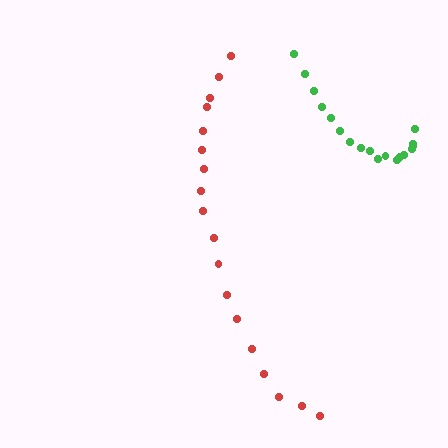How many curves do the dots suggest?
There are 2 distinct paths.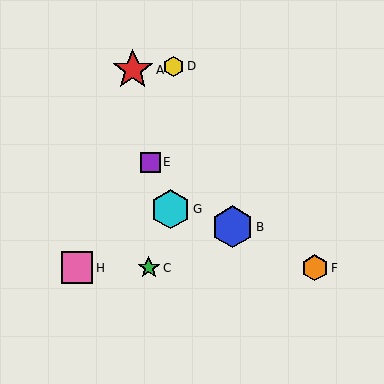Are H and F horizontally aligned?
Yes, both are at y≈268.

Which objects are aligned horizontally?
Objects C, F, H are aligned horizontally.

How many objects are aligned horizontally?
3 objects (C, F, H) are aligned horizontally.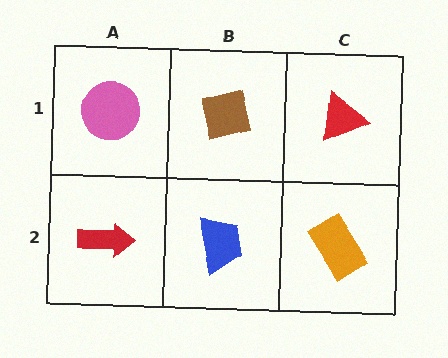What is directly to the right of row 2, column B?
An orange rectangle.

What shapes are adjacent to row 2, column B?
A brown square (row 1, column B), a red arrow (row 2, column A), an orange rectangle (row 2, column C).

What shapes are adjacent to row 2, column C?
A red triangle (row 1, column C), a blue trapezoid (row 2, column B).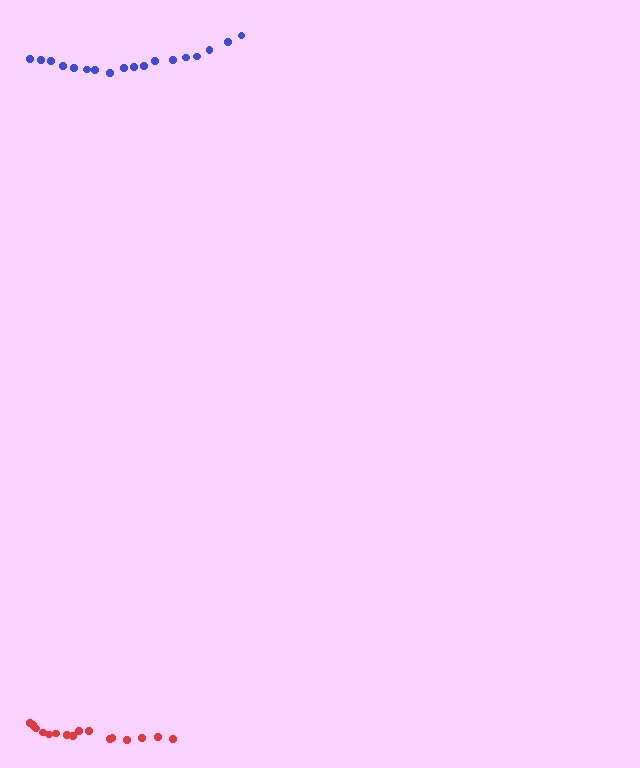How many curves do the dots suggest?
There are 2 distinct paths.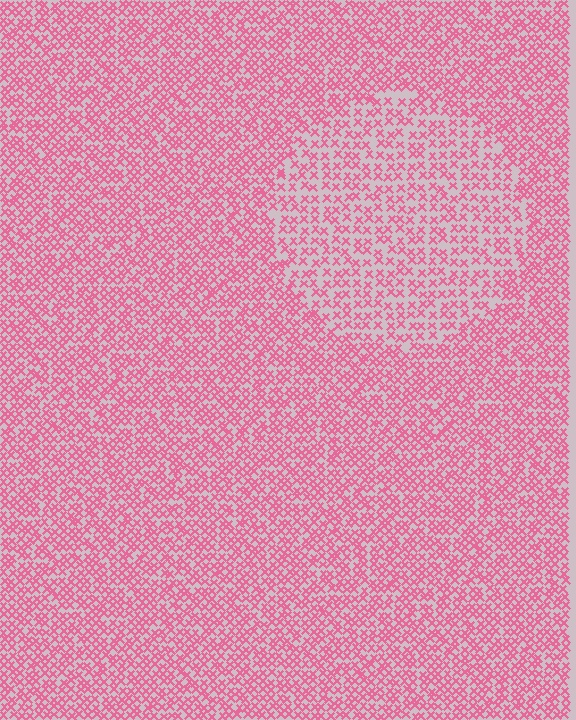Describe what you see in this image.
The image contains small pink elements arranged at two different densities. A circle-shaped region is visible where the elements are less densely packed than the surrounding area.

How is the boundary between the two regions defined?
The boundary is defined by a change in element density (approximately 1.6x ratio). All elements are the same color, size, and shape.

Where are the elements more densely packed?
The elements are more densely packed outside the circle boundary.